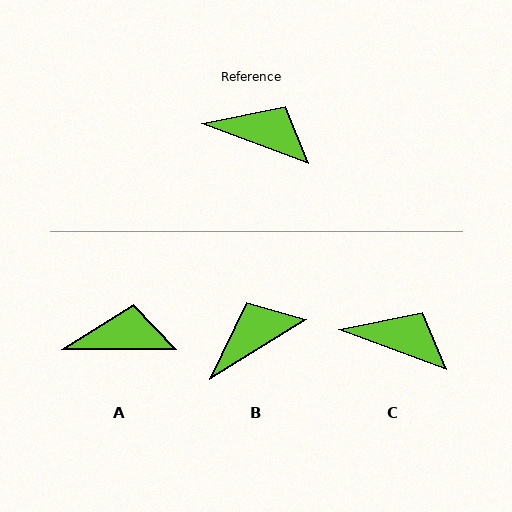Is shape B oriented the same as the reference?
No, it is off by about 52 degrees.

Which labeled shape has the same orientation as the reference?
C.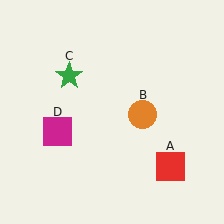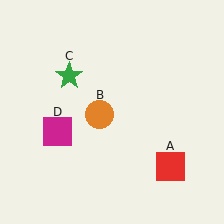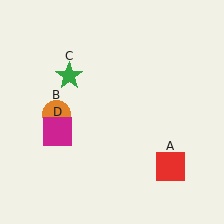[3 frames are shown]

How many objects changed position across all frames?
1 object changed position: orange circle (object B).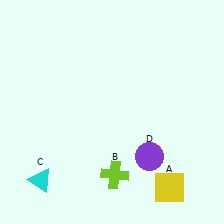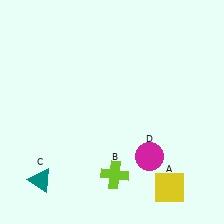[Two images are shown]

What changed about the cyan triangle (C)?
In Image 1, C is cyan. In Image 2, it changed to teal.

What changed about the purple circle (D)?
In Image 1, D is purple. In Image 2, it changed to magenta.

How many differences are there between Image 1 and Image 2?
There are 2 differences between the two images.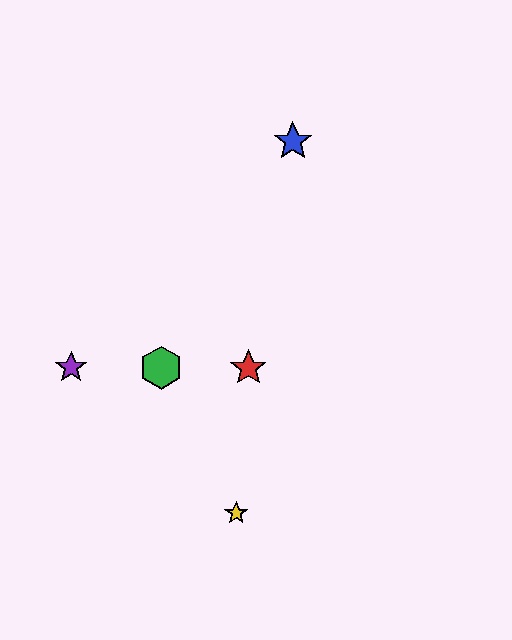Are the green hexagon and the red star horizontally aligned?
Yes, both are at y≈368.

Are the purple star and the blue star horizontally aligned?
No, the purple star is at y≈368 and the blue star is at y≈141.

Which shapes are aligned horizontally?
The red star, the green hexagon, the purple star are aligned horizontally.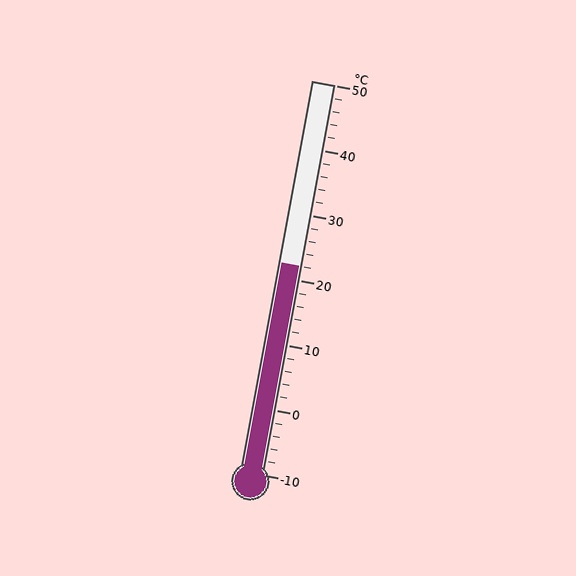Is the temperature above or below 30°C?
The temperature is below 30°C.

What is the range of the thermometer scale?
The thermometer scale ranges from -10°C to 50°C.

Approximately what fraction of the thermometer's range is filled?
The thermometer is filled to approximately 55% of its range.